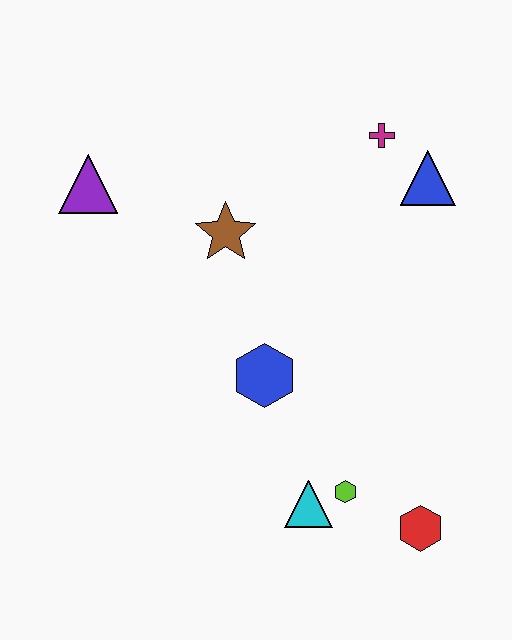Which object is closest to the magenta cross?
The blue triangle is closest to the magenta cross.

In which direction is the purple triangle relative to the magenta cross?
The purple triangle is to the left of the magenta cross.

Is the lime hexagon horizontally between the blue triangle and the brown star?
Yes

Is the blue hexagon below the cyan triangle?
No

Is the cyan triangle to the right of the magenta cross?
No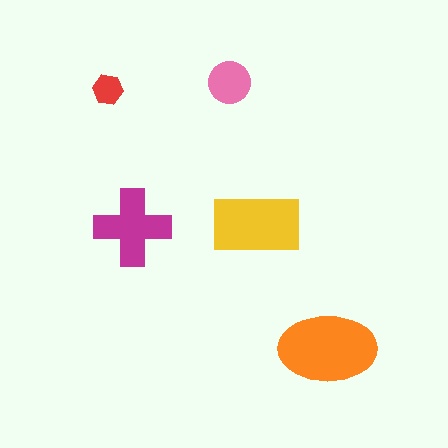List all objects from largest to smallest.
The orange ellipse, the yellow rectangle, the magenta cross, the pink circle, the red hexagon.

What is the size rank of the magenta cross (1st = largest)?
3rd.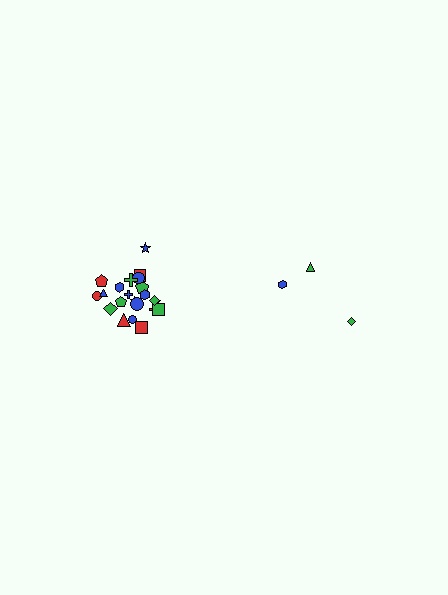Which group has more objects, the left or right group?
The left group.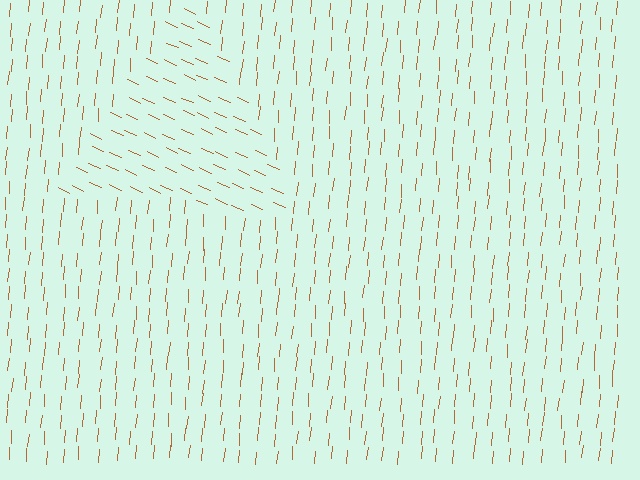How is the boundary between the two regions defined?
The boundary is defined purely by a change in line orientation (approximately 70 degrees difference). All lines are the same color and thickness.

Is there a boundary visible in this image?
Yes, there is a texture boundary formed by a change in line orientation.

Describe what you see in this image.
The image is filled with small brown line segments. A triangle region in the image has lines oriented differently from the surrounding lines, creating a visible texture boundary.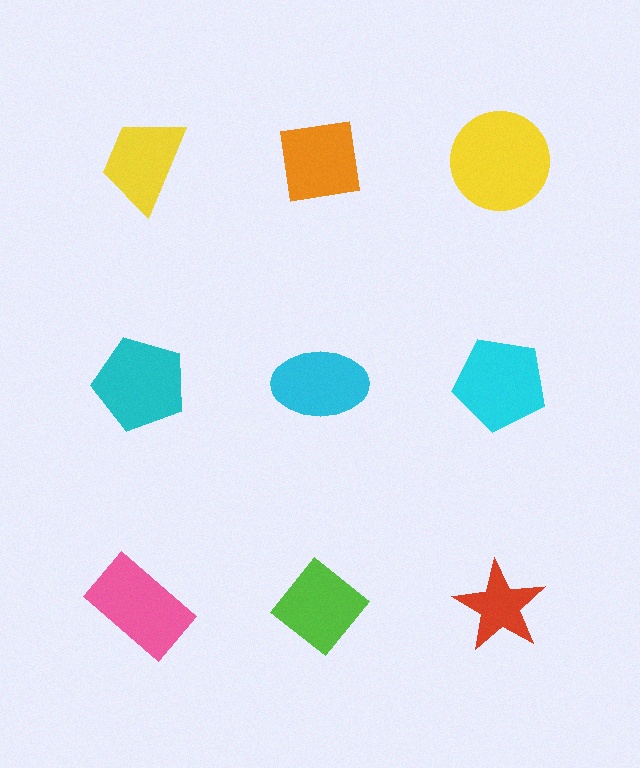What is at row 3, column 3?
A red star.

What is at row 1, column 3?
A yellow circle.